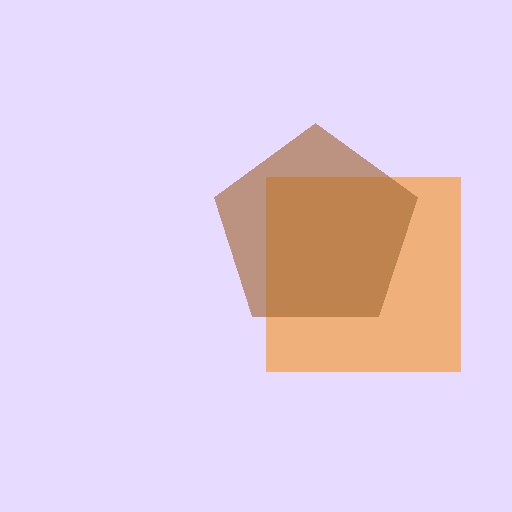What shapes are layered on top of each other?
The layered shapes are: an orange square, a brown pentagon.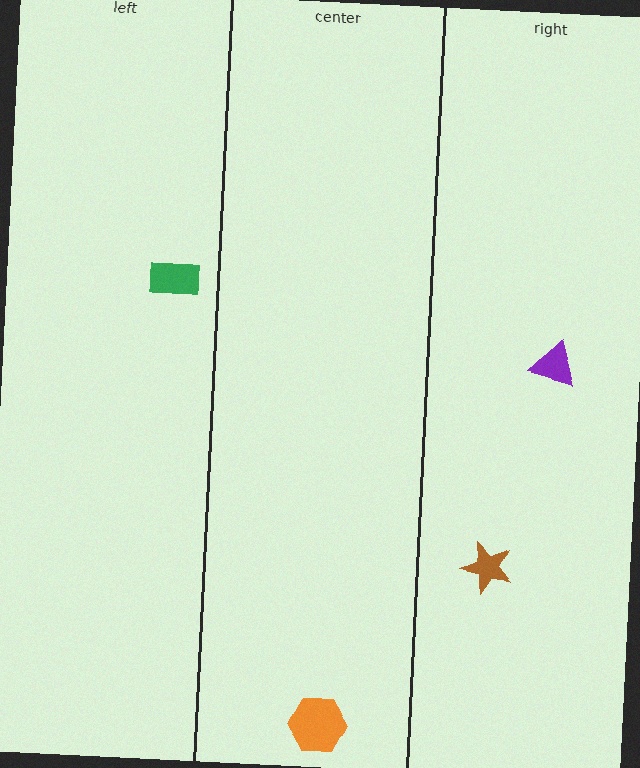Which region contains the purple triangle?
The right region.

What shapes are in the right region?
The purple triangle, the brown star.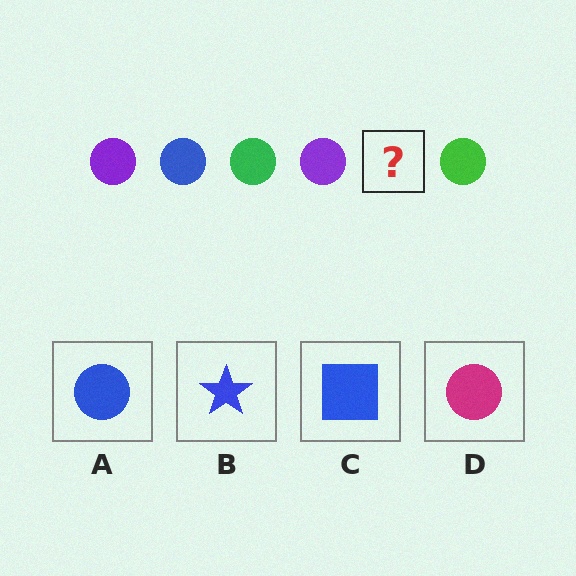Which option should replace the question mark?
Option A.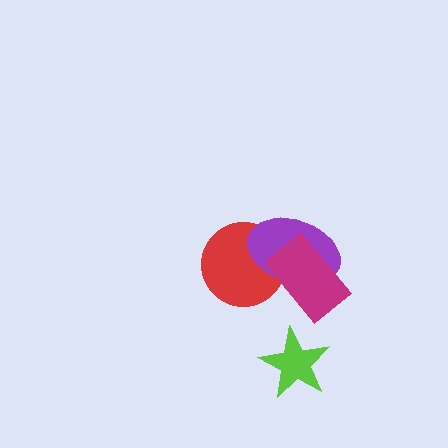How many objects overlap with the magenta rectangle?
2 objects overlap with the magenta rectangle.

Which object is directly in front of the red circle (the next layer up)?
The purple ellipse is directly in front of the red circle.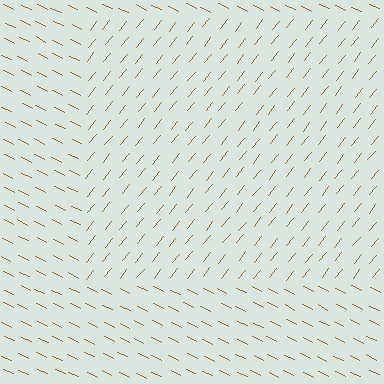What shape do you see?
I see a rectangle.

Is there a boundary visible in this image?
Yes, there is a texture boundary formed by a change in line orientation.